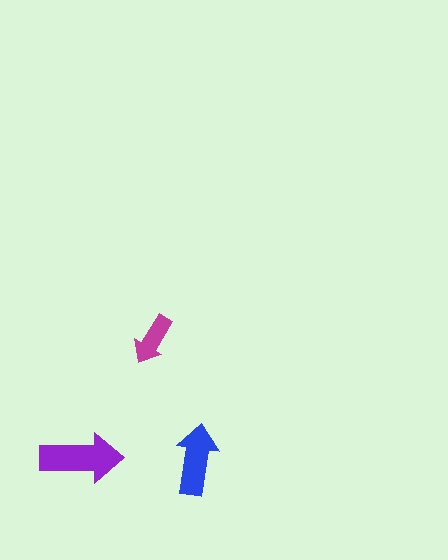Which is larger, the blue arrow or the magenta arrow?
The blue one.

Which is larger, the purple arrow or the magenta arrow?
The purple one.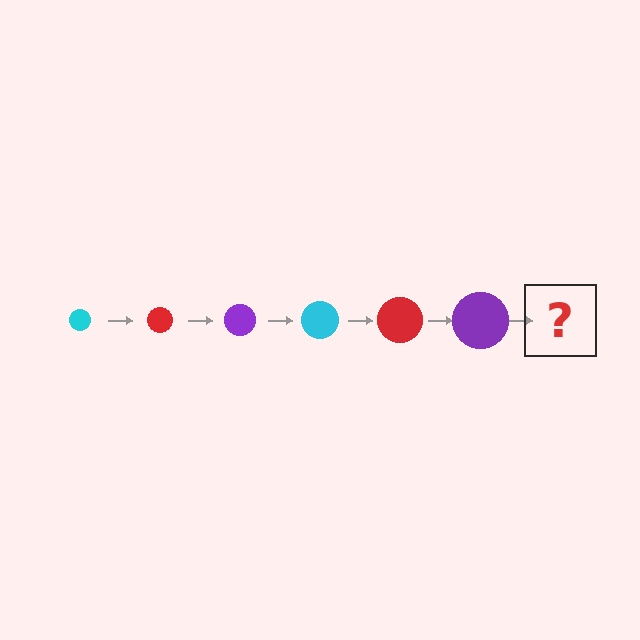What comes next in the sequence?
The next element should be a cyan circle, larger than the previous one.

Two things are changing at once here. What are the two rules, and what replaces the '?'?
The two rules are that the circle grows larger each step and the color cycles through cyan, red, and purple. The '?' should be a cyan circle, larger than the previous one.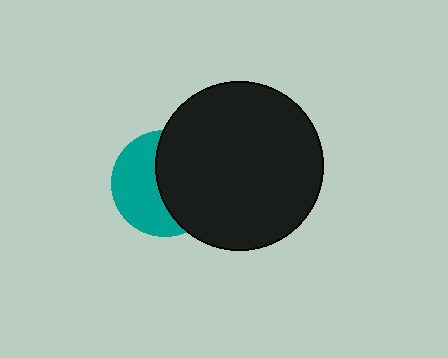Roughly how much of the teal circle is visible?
About half of it is visible (roughly 48%).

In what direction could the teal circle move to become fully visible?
The teal circle could move left. That would shift it out from behind the black circle entirely.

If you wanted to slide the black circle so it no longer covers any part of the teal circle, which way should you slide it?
Slide it right — that is the most direct way to separate the two shapes.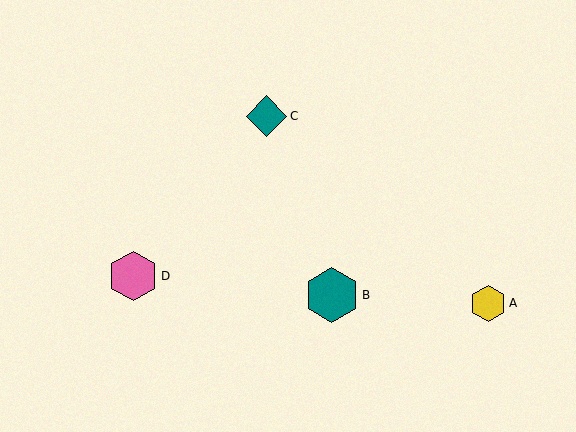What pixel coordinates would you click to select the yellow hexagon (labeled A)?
Click at (488, 303) to select the yellow hexagon A.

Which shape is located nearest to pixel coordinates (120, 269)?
The pink hexagon (labeled D) at (133, 276) is nearest to that location.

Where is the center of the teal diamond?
The center of the teal diamond is at (267, 116).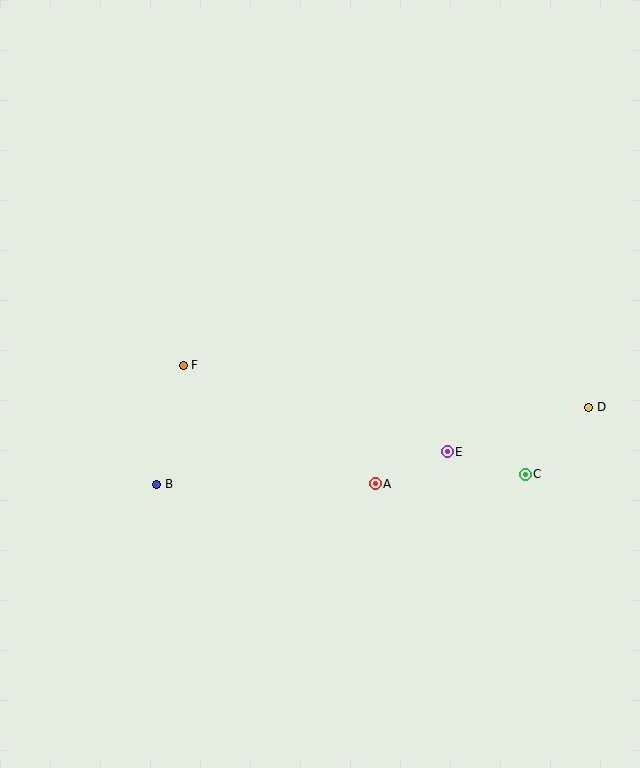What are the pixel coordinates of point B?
Point B is at (157, 484).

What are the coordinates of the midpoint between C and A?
The midpoint between C and A is at (450, 479).